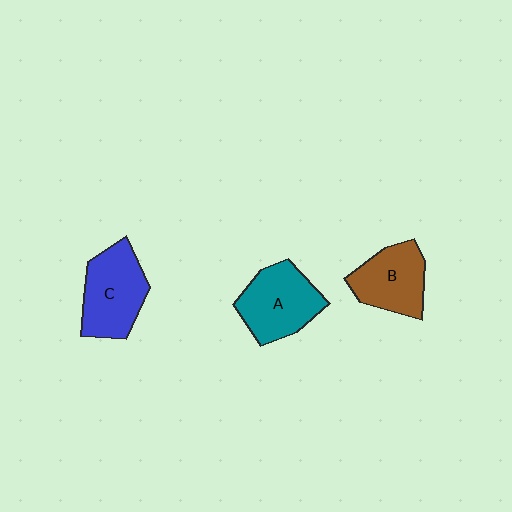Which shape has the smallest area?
Shape B (brown).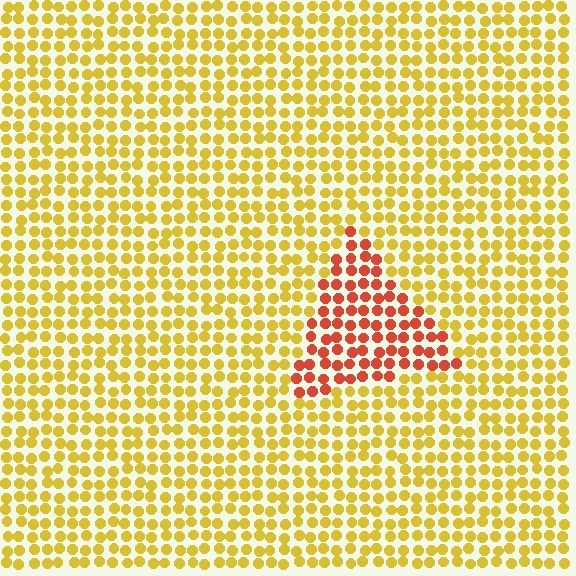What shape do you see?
I see a triangle.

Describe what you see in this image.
The image is filled with small yellow elements in a uniform arrangement. A triangle-shaped region is visible where the elements are tinted to a slightly different hue, forming a subtle color boundary.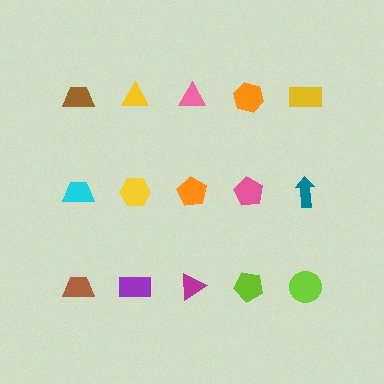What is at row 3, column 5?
A lime circle.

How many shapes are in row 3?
5 shapes.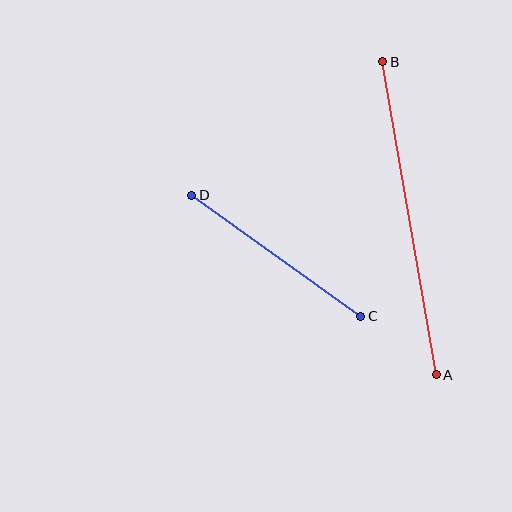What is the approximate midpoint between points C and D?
The midpoint is at approximately (276, 256) pixels.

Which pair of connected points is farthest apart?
Points A and B are farthest apart.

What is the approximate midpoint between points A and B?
The midpoint is at approximately (410, 218) pixels.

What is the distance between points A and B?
The distance is approximately 318 pixels.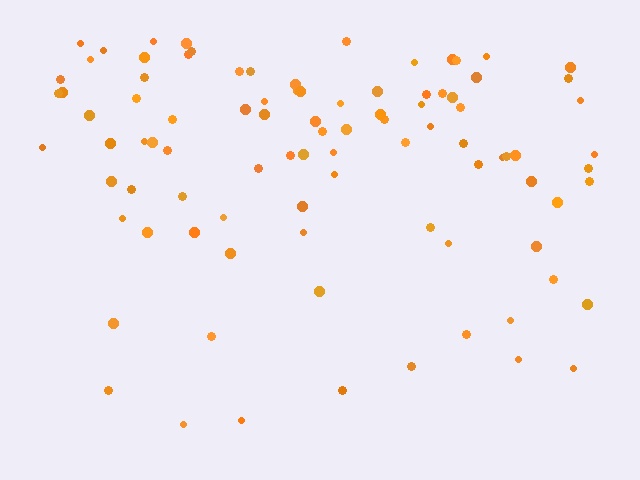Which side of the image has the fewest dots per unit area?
The bottom.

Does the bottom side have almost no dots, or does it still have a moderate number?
Still a moderate number, just noticeably fewer than the top.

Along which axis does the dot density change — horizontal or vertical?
Vertical.